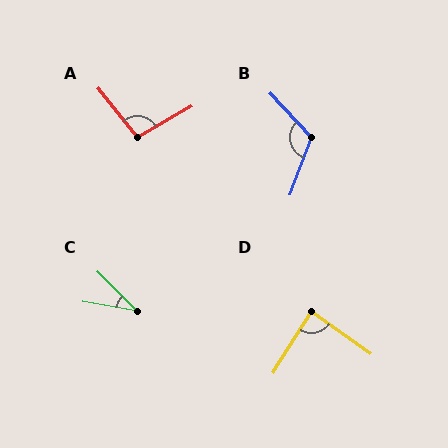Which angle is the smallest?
C, at approximately 35 degrees.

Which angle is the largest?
B, at approximately 116 degrees.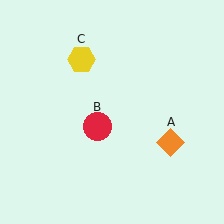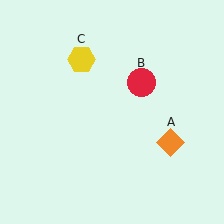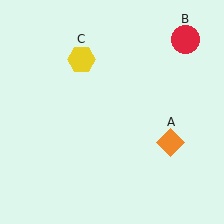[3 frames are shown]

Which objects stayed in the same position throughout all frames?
Orange diamond (object A) and yellow hexagon (object C) remained stationary.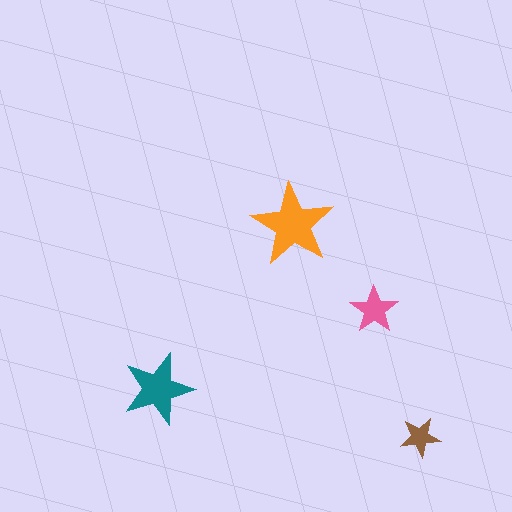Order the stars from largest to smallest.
the orange one, the teal one, the pink one, the brown one.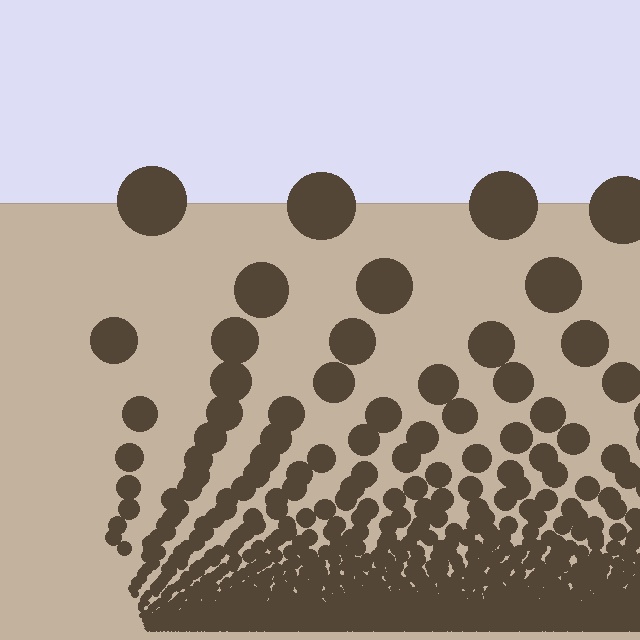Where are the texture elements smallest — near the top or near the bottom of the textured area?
Near the bottom.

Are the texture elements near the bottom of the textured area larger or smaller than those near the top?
Smaller. The gradient is inverted — elements near the bottom are smaller and denser.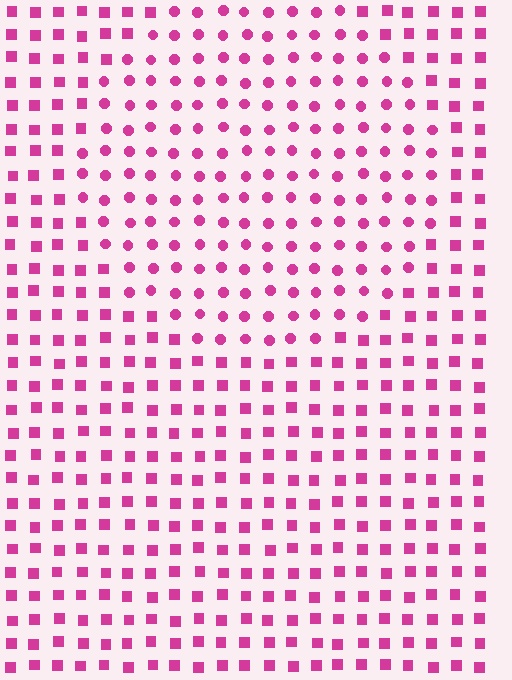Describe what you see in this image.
The image is filled with small magenta elements arranged in a uniform grid. A circle-shaped region contains circles, while the surrounding area contains squares. The boundary is defined purely by the change in element shape.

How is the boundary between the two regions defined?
The boundary is defined by a change in element shape: circles inside vs. squares outside. All elements share the same color and spacing.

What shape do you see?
I see a circle.